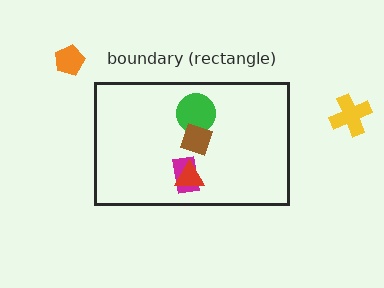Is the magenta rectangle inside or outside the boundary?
Inside.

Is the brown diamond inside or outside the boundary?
Inside.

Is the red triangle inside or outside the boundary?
Inside.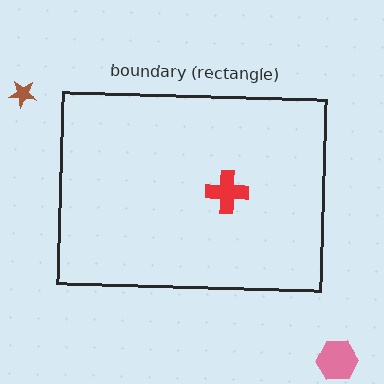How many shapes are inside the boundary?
1 inside, 2 outside.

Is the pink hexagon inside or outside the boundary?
Outside.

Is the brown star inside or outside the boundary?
Outside.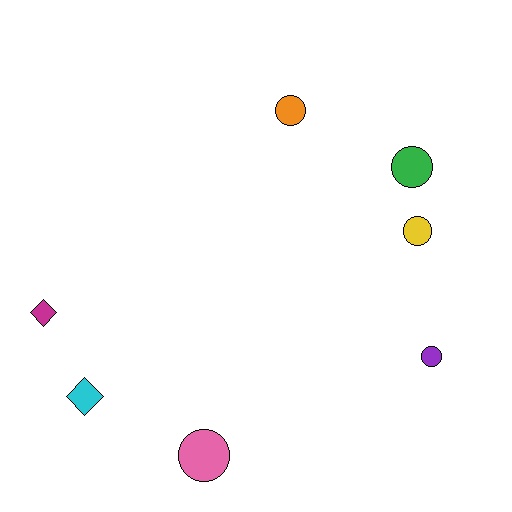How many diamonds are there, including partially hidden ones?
There are 2 diamonds.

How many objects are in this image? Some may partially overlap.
There are 7 objects.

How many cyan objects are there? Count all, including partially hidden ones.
There is 1 cyan object.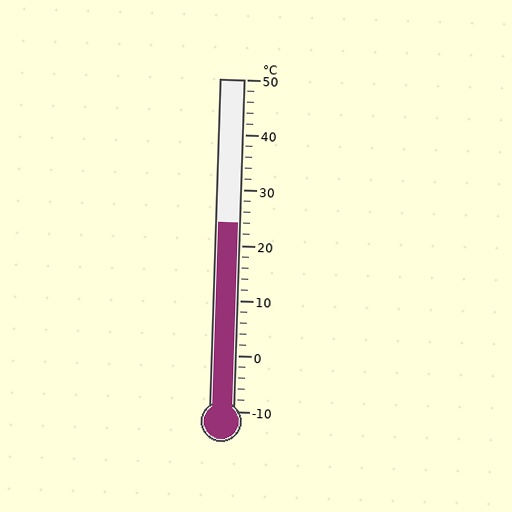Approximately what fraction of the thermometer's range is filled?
The thermometer is filled to approximately 55% of its range.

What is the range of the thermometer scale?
The thermometer scale ranges from -10°C to 50°C.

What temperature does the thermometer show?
The thermometer shows approximately 24°C.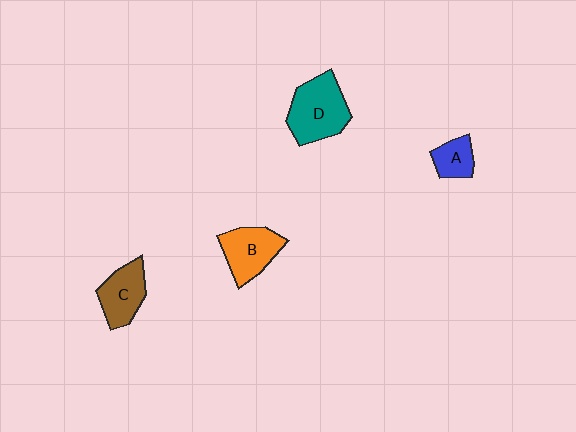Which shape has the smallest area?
Shape A (blue).